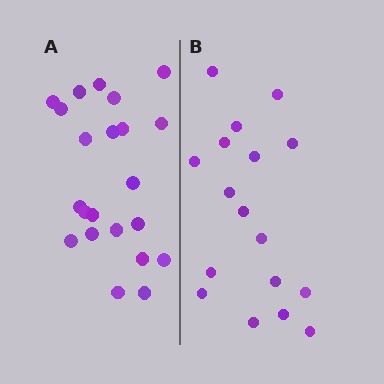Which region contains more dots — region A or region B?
Region A (the left region) has more dots.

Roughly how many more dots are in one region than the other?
Region A has about 5 more dots than region B.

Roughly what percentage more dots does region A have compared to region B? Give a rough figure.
About 30% more.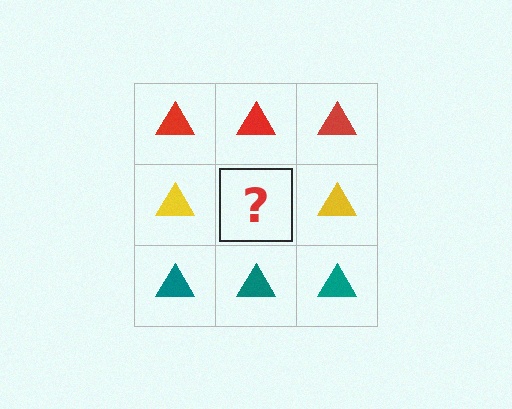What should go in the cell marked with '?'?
The missing cell should contain a yellow triangle.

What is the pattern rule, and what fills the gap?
The rule is that each row has a consistent color. The gap should be filled with a yellow triangle.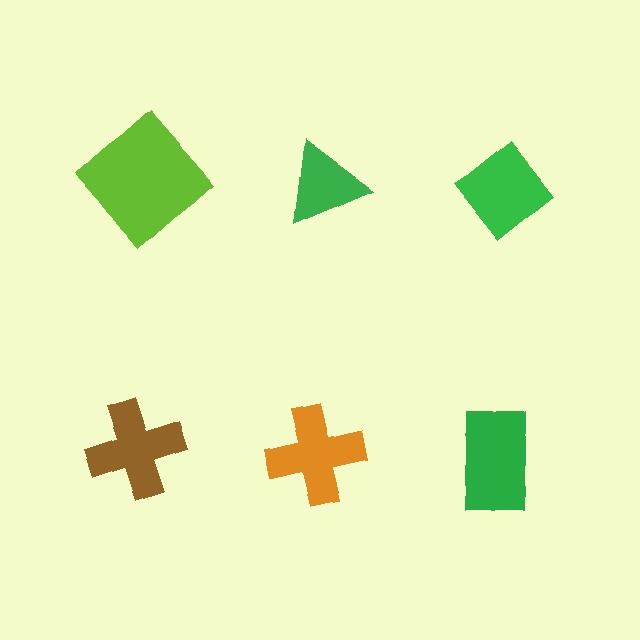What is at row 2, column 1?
A brown cross.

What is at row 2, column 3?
A green rectangle.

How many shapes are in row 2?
3 shapes.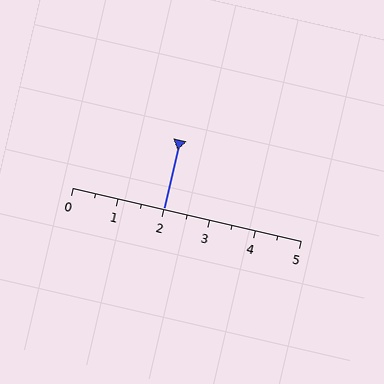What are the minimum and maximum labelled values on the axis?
The axis runs from 0 to 5.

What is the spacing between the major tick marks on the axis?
The major ticks are spaced 1 apart.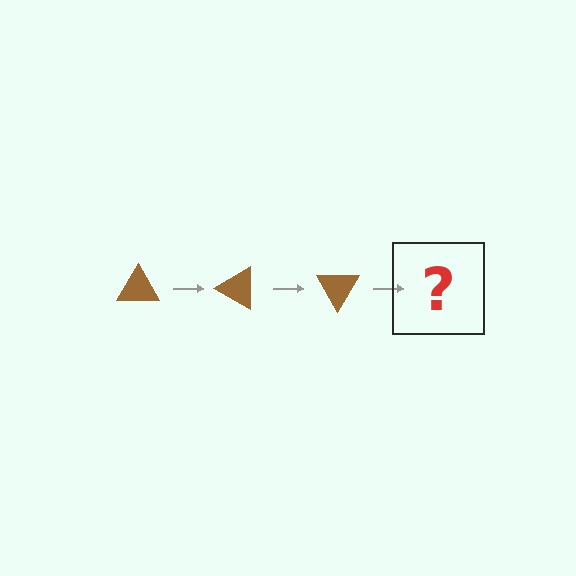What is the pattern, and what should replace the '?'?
The pattern is that the triangle rotates 30 degrees each step. The '?' should be a brown triangle rotated 90 degrees.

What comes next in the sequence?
The next element should be a brown triangle rotated 90 degrees.